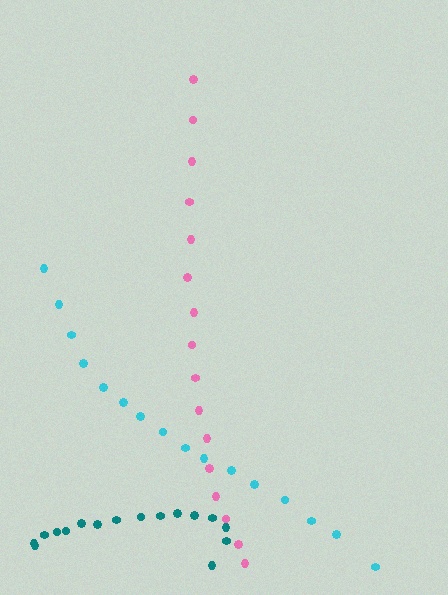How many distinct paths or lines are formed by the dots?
There are 3 distinct paths.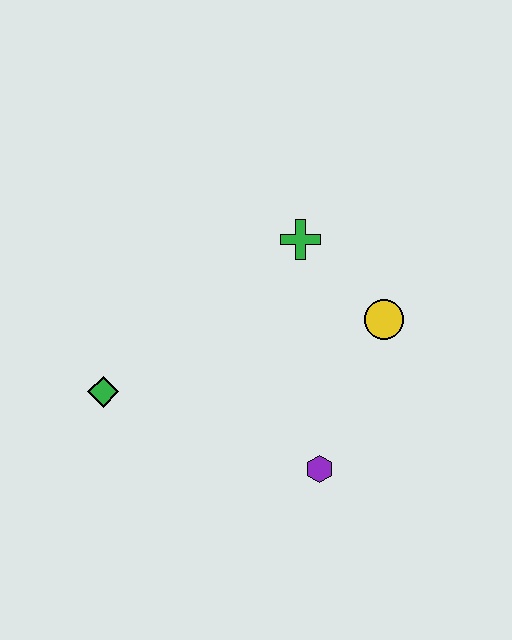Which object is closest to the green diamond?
The purple hexagon is closest to the green diamond.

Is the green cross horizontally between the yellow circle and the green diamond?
Yes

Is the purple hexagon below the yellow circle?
Yes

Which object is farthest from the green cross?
The green diamond is farthest from the green cross.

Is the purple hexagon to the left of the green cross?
No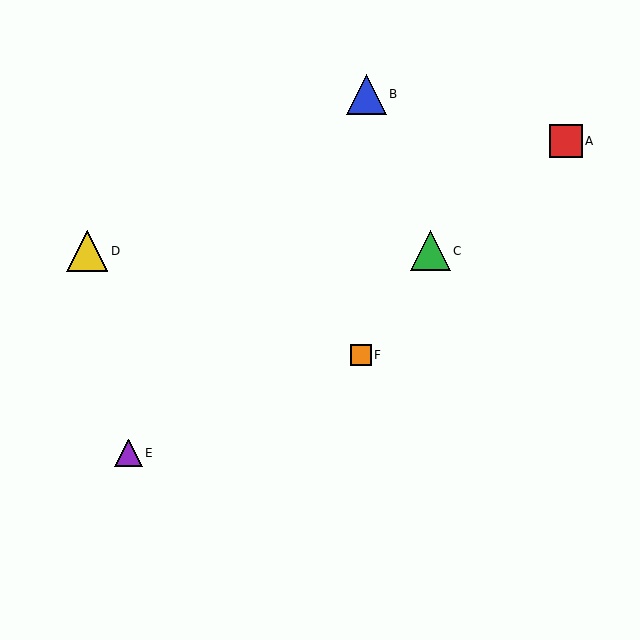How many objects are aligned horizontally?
2 objects (C, D) are aligned horizontally.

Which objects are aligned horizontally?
Objects C, D are aligned horizontally.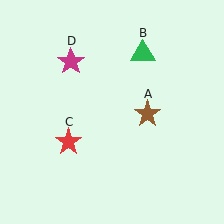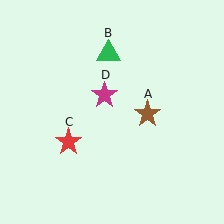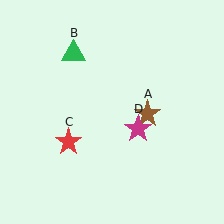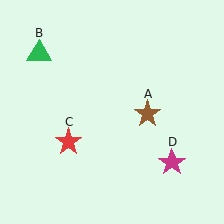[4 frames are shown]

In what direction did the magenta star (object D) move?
The magenta star (object D) moved down and to the right.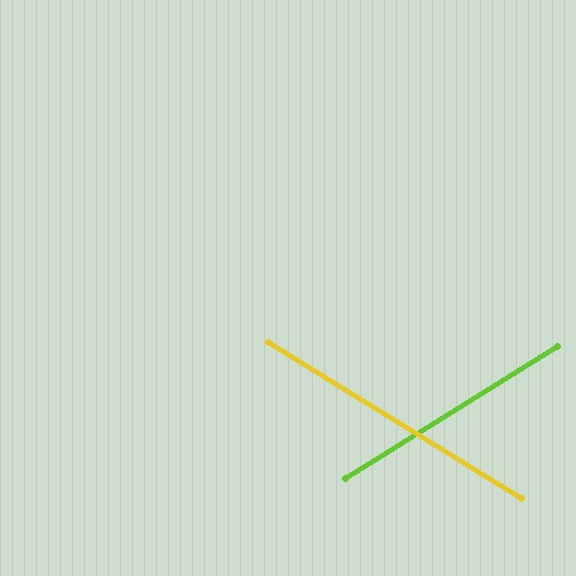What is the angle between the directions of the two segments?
Approximately 64 degrees.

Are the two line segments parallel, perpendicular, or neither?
Neither parallel nor perpendicular — they differ by about 64°.